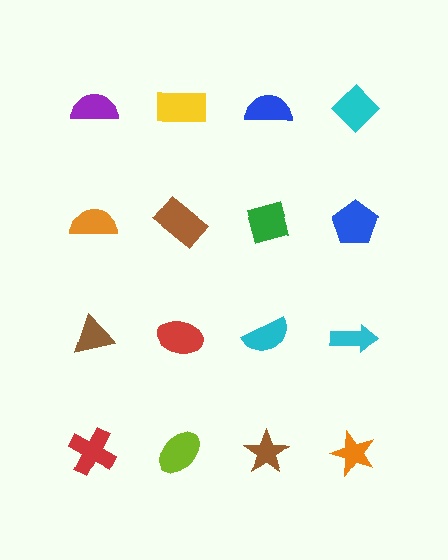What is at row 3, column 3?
A cyan semicircle.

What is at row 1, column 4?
A cyan diamond.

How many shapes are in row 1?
4 shapes.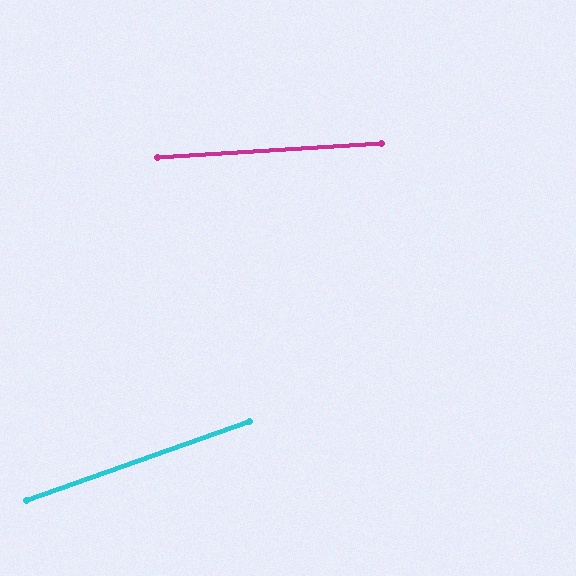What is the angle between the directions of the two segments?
Approximately 16 degrees.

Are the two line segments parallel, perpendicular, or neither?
Neither parallel nor perpendicular — they differ by about 16°.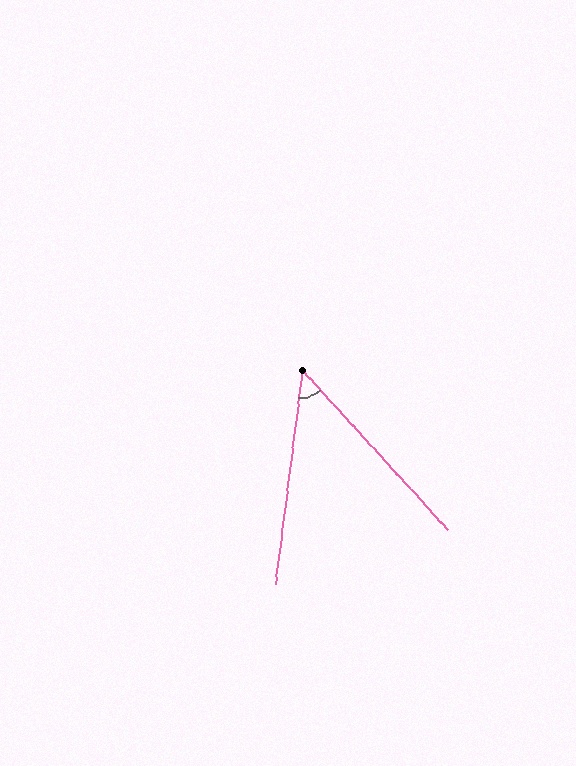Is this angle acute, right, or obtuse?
It is acute.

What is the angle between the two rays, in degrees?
Approximately 49 degrees.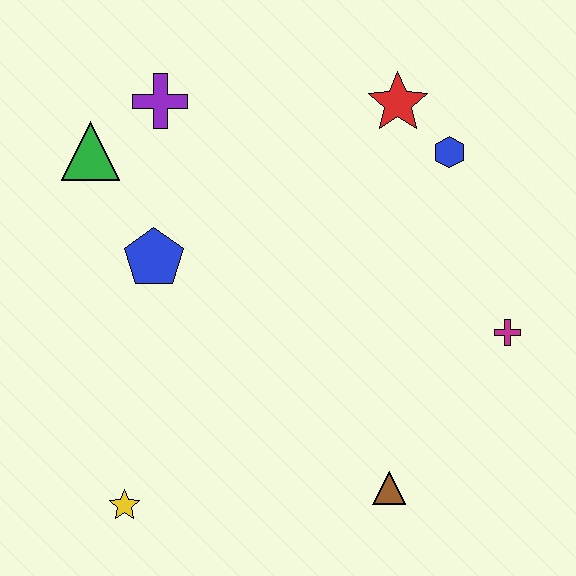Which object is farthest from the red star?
The yellow star is farthest from the red star.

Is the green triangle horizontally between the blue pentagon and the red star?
No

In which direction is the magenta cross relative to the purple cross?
The magenta cross is to the right of the purple cross.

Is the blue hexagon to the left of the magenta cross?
Yes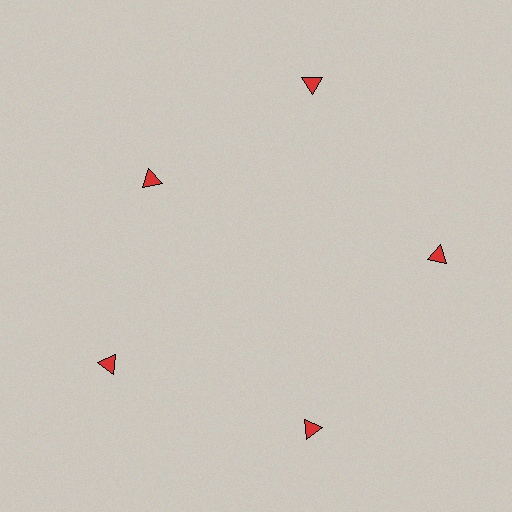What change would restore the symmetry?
The symmetry would be restored by moving it outward, back onto the ring so that all 5 triangles sit at equal angles and equal distance from the center.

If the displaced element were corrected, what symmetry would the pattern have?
It would have 5-fold rotational symmetry — the pattern would map onto itself every 72 degrees.